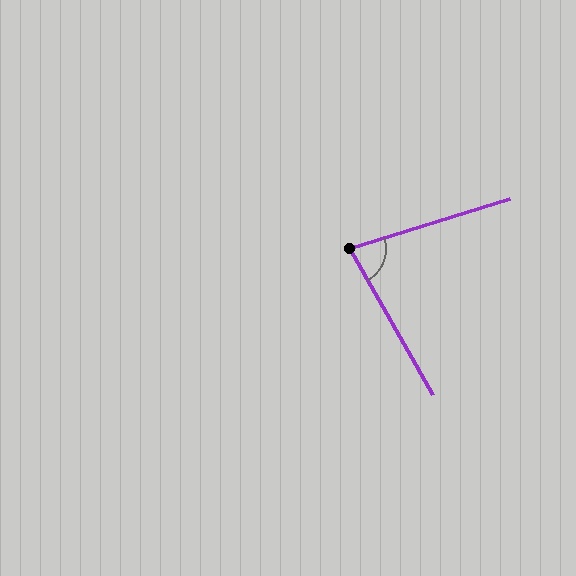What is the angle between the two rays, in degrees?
Approximately 78 degrees.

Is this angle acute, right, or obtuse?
It is acute.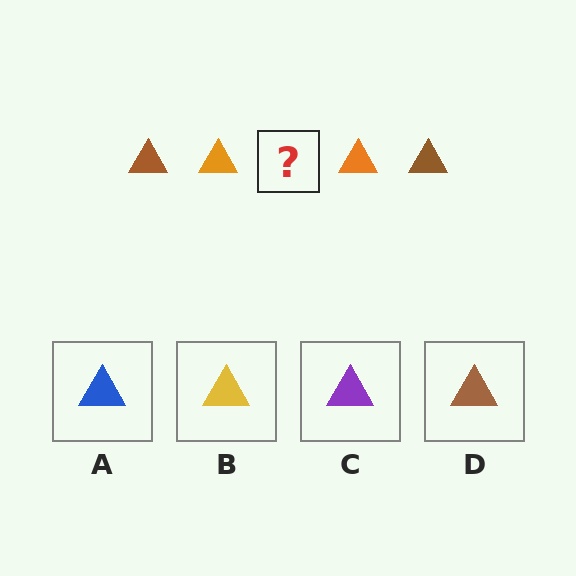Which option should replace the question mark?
Option D.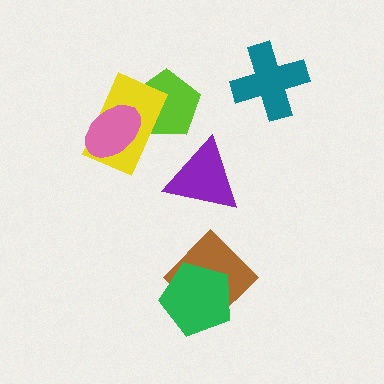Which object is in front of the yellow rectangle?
The pink ellipse is in front of the yellow rectangle.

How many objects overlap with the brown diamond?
1 object overlaps with the brown diamond.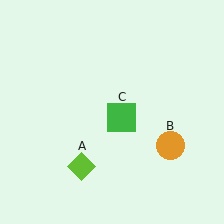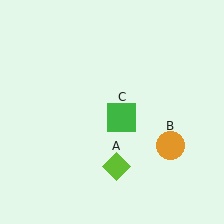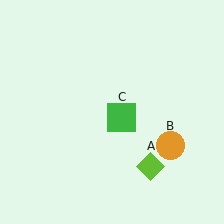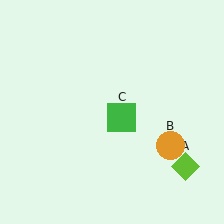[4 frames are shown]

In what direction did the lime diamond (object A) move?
The lime diamond (object A) moved right.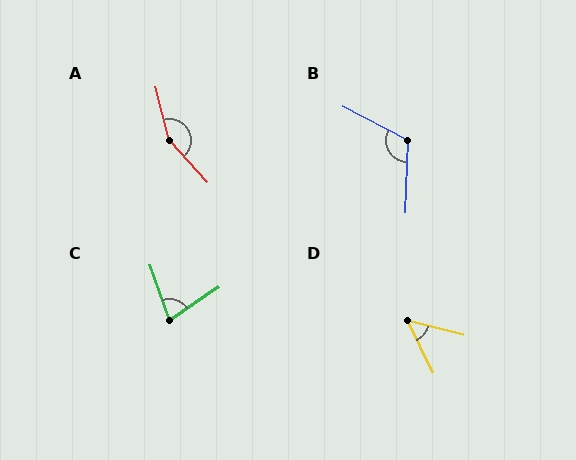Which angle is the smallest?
D, at approximately 50 degrees.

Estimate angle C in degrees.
Approximately 75 degrees.